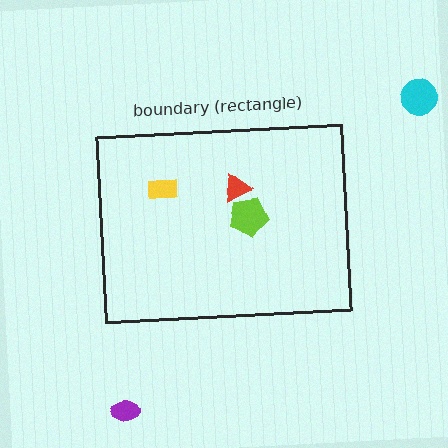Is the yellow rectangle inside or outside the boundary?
Inside.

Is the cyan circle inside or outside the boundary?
Outside.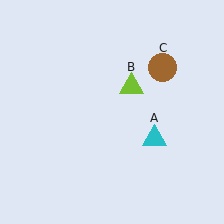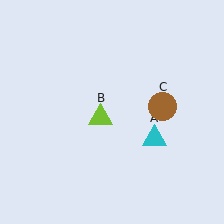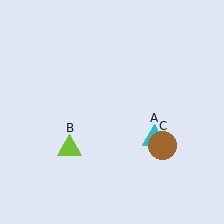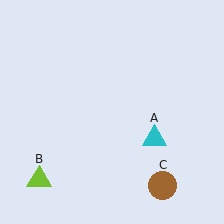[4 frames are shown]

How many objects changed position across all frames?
2 objects changed position: lime triangle (object B), brown circle (object C).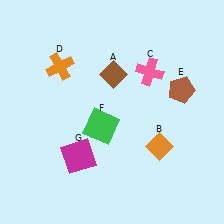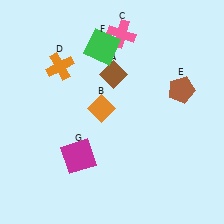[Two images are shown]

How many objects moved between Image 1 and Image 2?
3 objects moved between the two images.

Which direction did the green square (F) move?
The green square (F) moved up.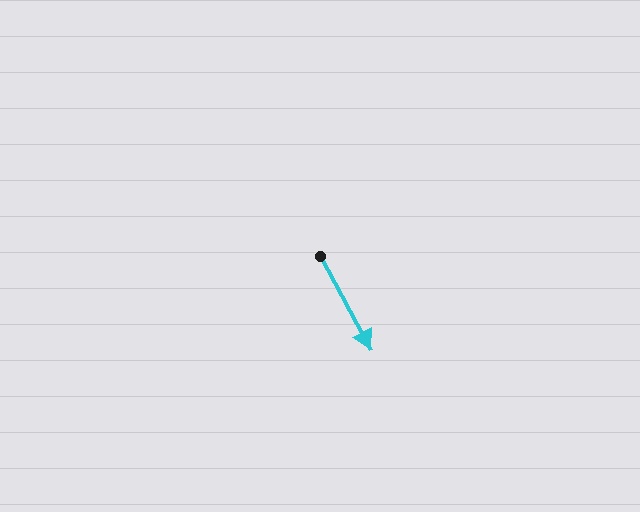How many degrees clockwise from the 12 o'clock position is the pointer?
Approximately 151 degrees.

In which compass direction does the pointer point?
Southeast.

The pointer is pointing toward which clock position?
Roughly 5 o'clock.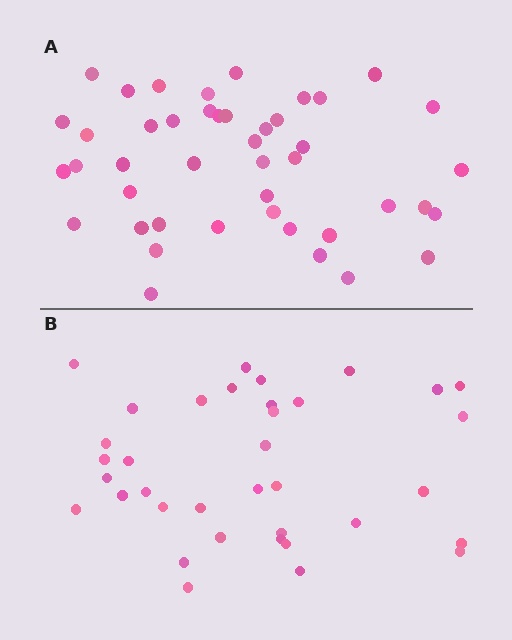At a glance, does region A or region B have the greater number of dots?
Region A (the top region) has more dots.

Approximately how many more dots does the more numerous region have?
Region A has roughly 8 or so more dots than region B.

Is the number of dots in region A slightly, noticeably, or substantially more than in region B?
Region A has only slightly more — the two regions are fairly close. The ratio is roughly 1.2 to 1.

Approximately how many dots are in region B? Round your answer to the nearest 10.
About 40 dots. (The exact count is 36, which rounds to 40.)